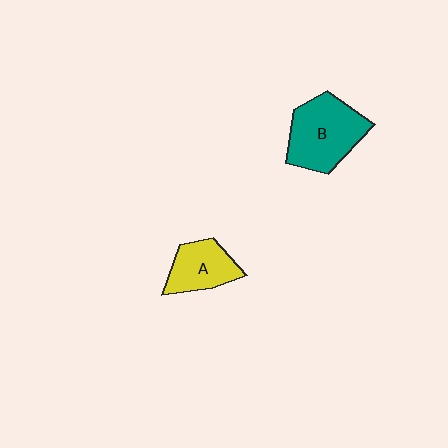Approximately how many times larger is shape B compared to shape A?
Approximately 1.6 times.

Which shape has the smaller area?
Shape A (yellow).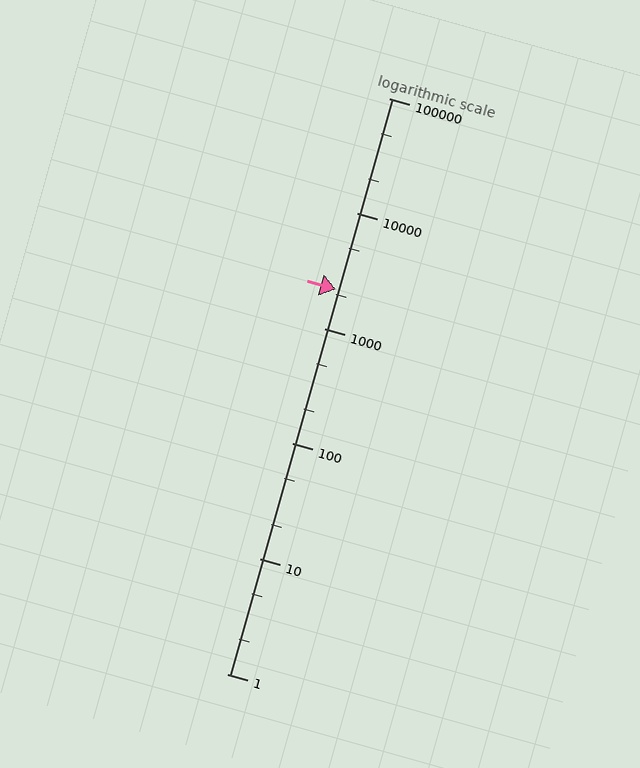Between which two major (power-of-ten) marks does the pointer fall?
The pointer is between 1000 and 10000.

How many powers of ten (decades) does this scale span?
The scale spans 5 decades, from 1 to 100000.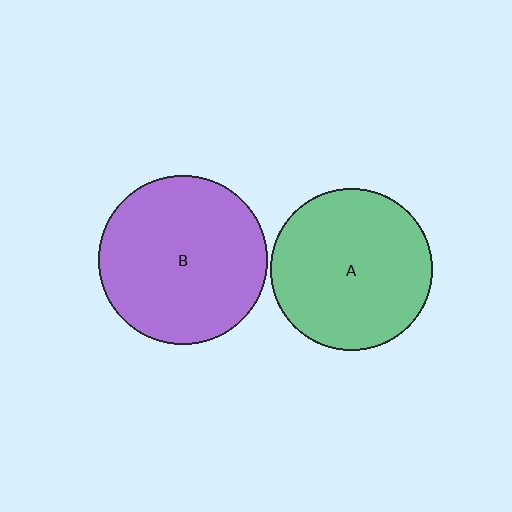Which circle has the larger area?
Circle B (purple).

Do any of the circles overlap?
No, none of the circles overlap.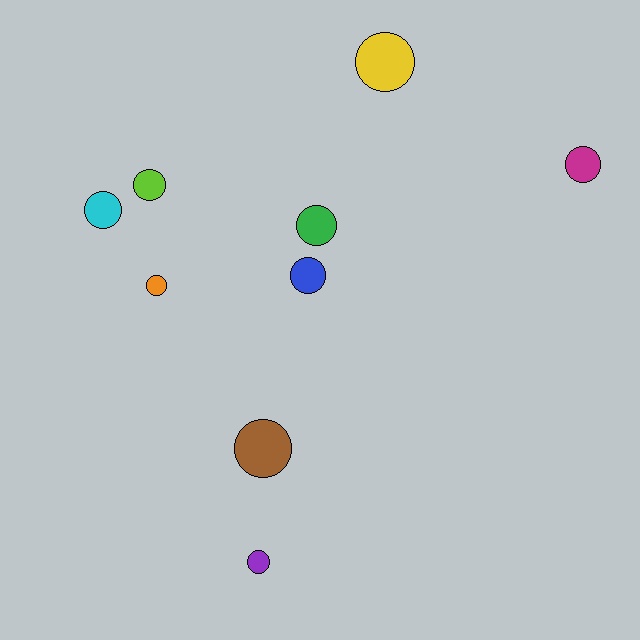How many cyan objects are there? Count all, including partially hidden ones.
There is 1 cyan object.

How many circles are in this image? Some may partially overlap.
There are 9 circles.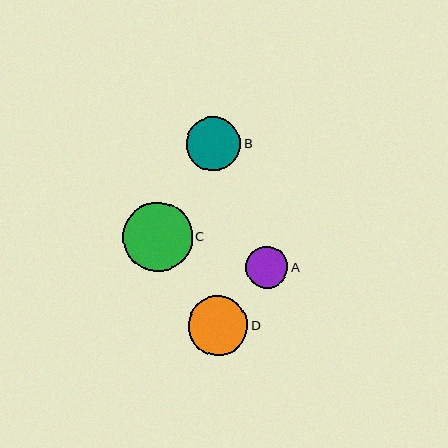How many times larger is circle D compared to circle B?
Circle D is approximately 1.1 times the size of circle B.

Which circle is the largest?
Circle C is the largest with a size of approximately 70 pixels.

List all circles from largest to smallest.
From largest to smallest: C, D, B, A.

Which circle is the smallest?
Circle A is the smallest with a size of approximately 42 pixels.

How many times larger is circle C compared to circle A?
Circle C is approximately 1.7 times the size of circle A.